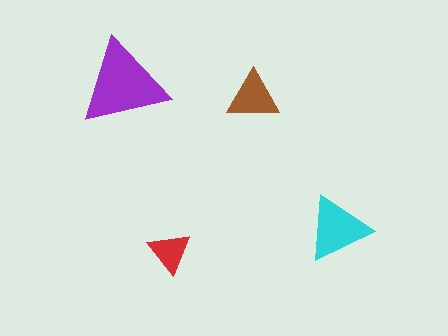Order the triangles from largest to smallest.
the purple one, the cyan one, the brown one, the red one.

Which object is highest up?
The purple triangle is topmost.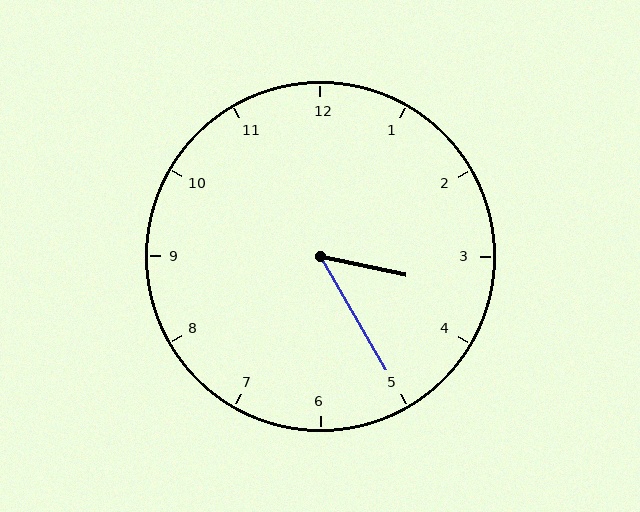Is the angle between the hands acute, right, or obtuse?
It is acute.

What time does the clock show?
3:25.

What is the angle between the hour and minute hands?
Approximately 48 degrees.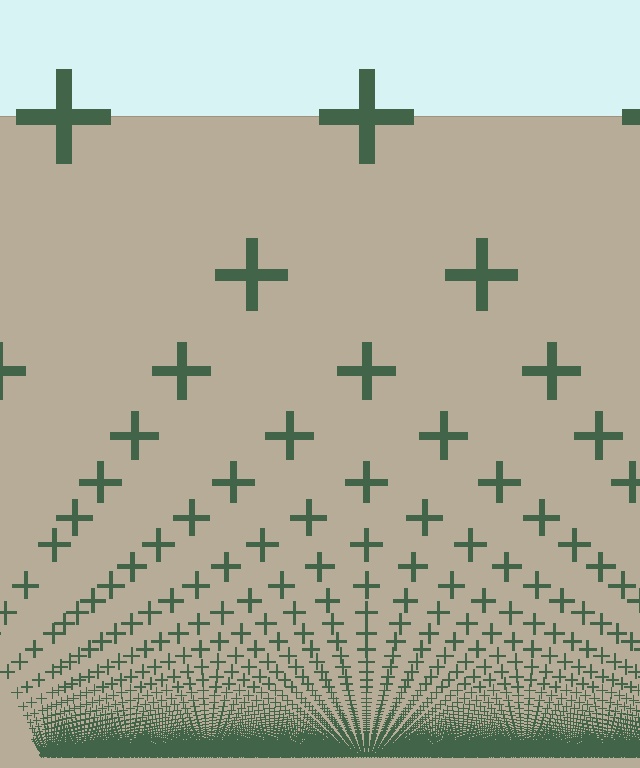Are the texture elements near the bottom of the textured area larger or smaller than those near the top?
Smaller. The gradient is inverted — elements near the bottom are smaller and denser.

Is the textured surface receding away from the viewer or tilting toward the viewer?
The surface appears to tilt toward the viewer. Texture elements get larger and sparser toward the top.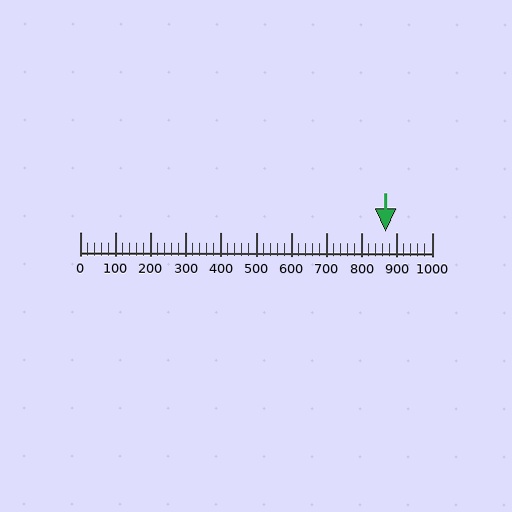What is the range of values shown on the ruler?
The ruler shows values from 0 to 1000.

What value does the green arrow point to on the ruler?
The green arrow points to approximately 867.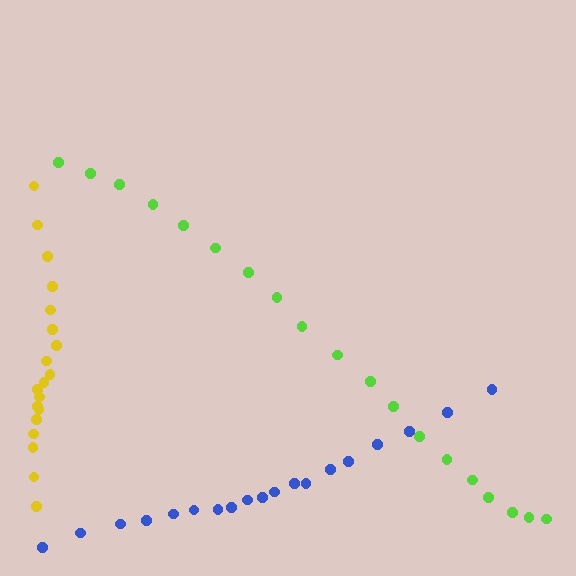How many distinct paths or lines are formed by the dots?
There are 3 distinct paths.